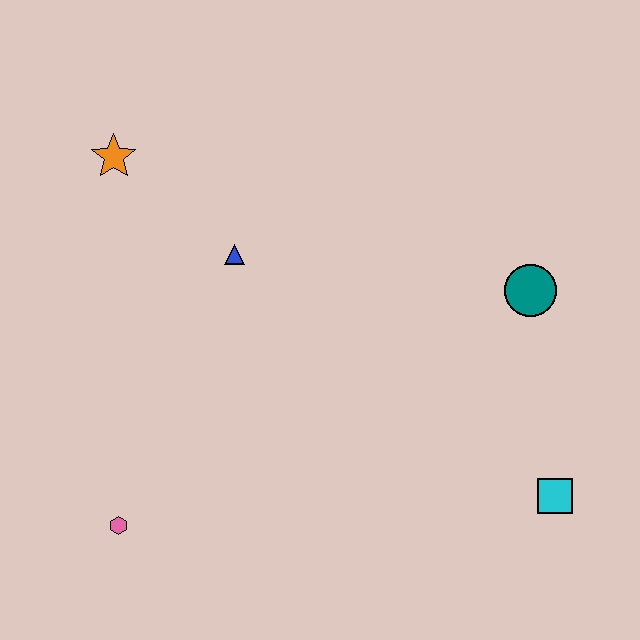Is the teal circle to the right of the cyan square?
No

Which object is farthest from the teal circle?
The pink hexagon is farthest from the teal circle.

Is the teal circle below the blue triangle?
Yes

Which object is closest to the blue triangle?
The orange star is closest to the blue triangle.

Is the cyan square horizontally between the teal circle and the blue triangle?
No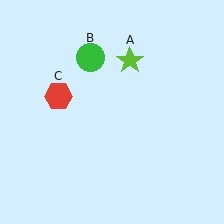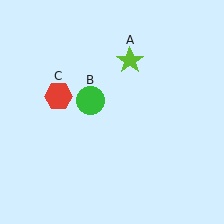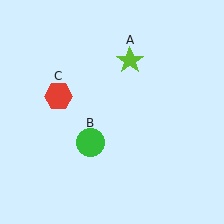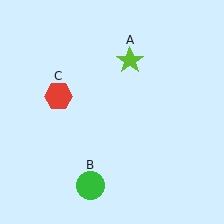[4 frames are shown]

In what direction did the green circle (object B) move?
The green circle (object B) moved down.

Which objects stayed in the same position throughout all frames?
Lime star (object A) and red hexagon (object C) remained stationary.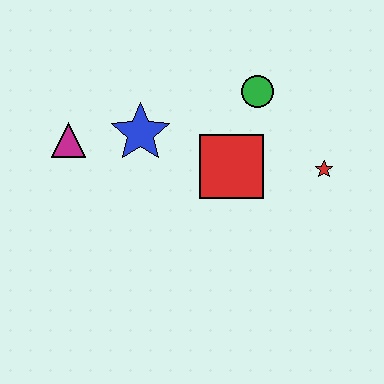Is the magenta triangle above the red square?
Yes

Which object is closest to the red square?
The green circle is closest to the red square.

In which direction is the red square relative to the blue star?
The red square is to the right of the blue star.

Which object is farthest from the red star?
The magenta triangle is farthest from the red star.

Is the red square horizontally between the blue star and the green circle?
Yes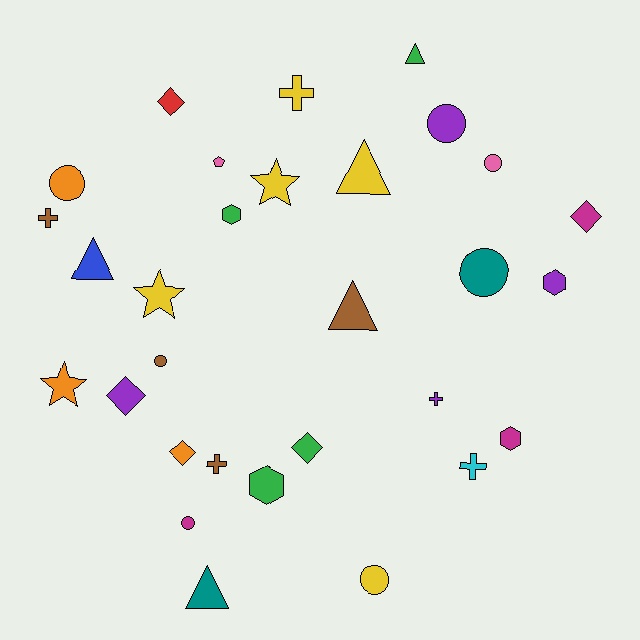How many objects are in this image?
There are 30 objects.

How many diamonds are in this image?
There are 5 diamonds.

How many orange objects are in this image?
There are 3 orange objects.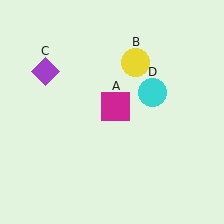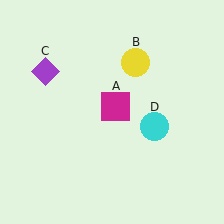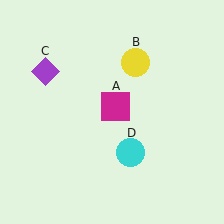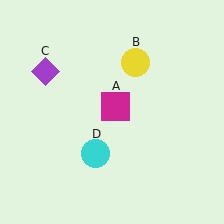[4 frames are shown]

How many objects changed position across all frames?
1 object changed position: cyan circle (object D).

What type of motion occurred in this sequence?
The cyan circle (object D) rotated clockwise around the center of the scene.